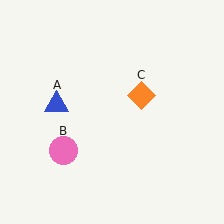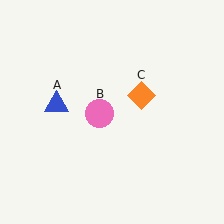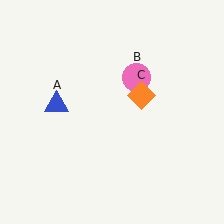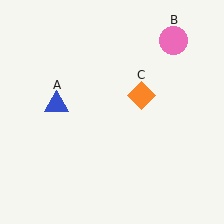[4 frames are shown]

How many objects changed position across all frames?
1 object changed position: pink circle (object B).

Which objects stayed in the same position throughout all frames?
Blue triangle (object A) and orange diamond (object C) remained stationary.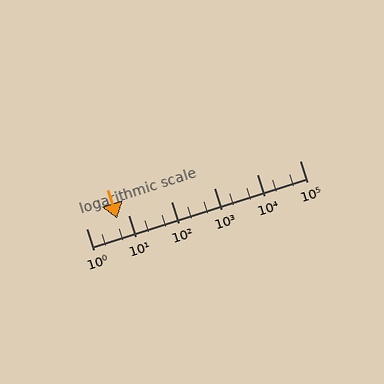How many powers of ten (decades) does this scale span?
The scale spans 5 decades, from 1 to 100000.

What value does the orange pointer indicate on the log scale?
The pointer indicates approximately 5.2.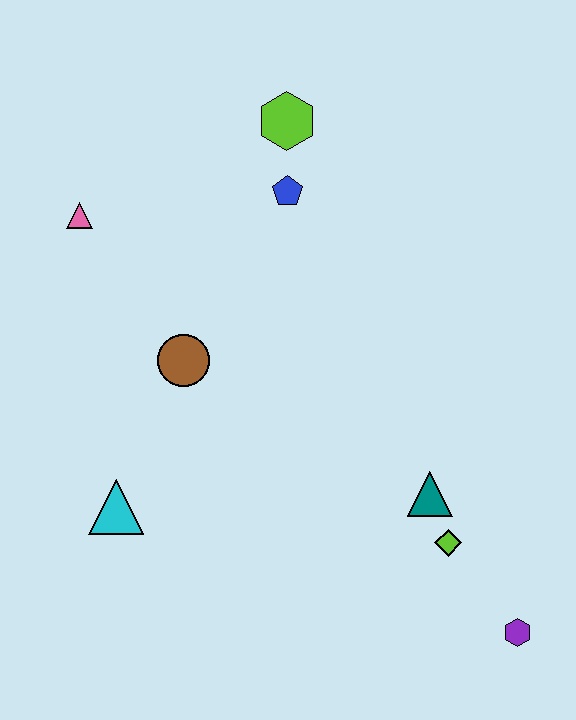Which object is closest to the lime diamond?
The teal triangle is closest to the lime diamond.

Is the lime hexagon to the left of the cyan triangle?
No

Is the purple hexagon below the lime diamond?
Yes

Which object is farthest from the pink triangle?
The purple hexagon is farthest from the pink triangle.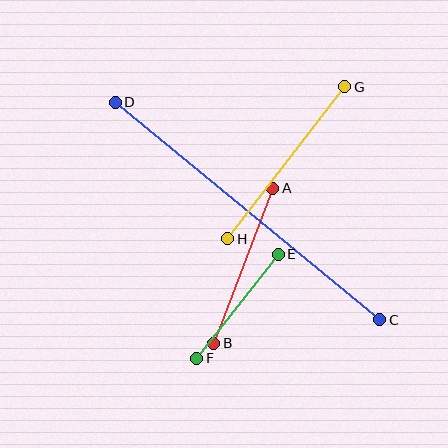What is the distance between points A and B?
The distance is approximately 166 pixels.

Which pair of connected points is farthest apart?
Points C and D are farthest apart.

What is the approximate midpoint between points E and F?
The midpoint is at approximately (238, 306) pixels.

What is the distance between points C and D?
The distance is approximately 342 pixels.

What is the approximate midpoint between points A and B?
The midpoint is at approximately (243, 266) pixels.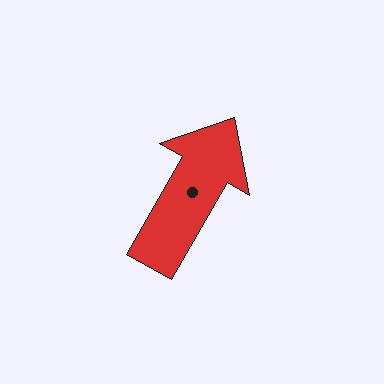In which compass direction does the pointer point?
Northeast.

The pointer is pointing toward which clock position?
Roughly 1 o'clock.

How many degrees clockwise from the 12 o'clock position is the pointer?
Approximately 30 degrees.